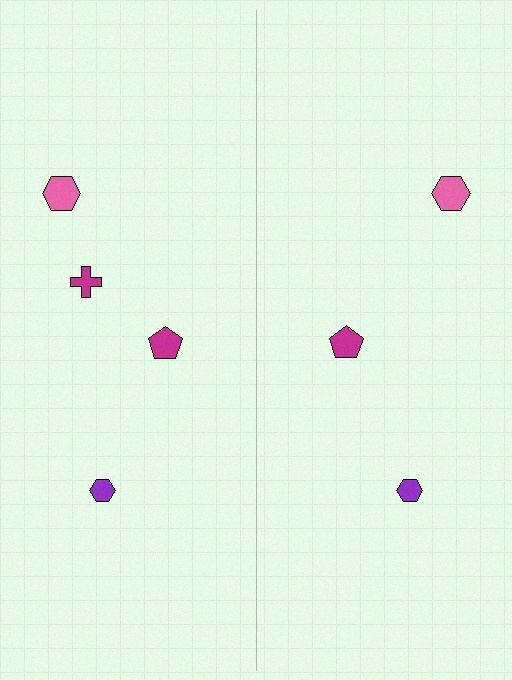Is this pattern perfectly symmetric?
No, the pattern is not perfectly symmetric. A magenta cross is missing from the right side.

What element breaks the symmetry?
A magenta cross is missing from the right side.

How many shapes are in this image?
There are 7 shapes in this image.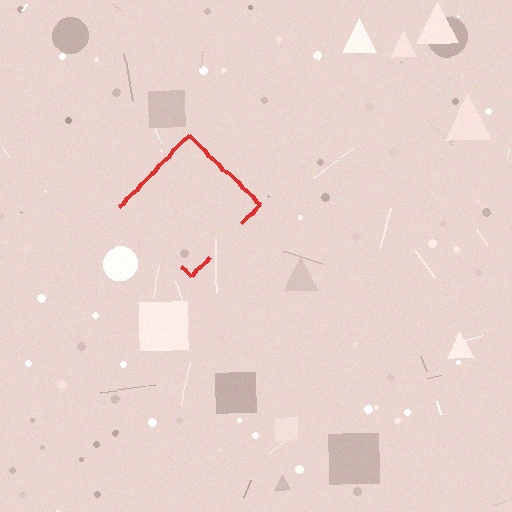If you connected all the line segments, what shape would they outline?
They would outline a diamond.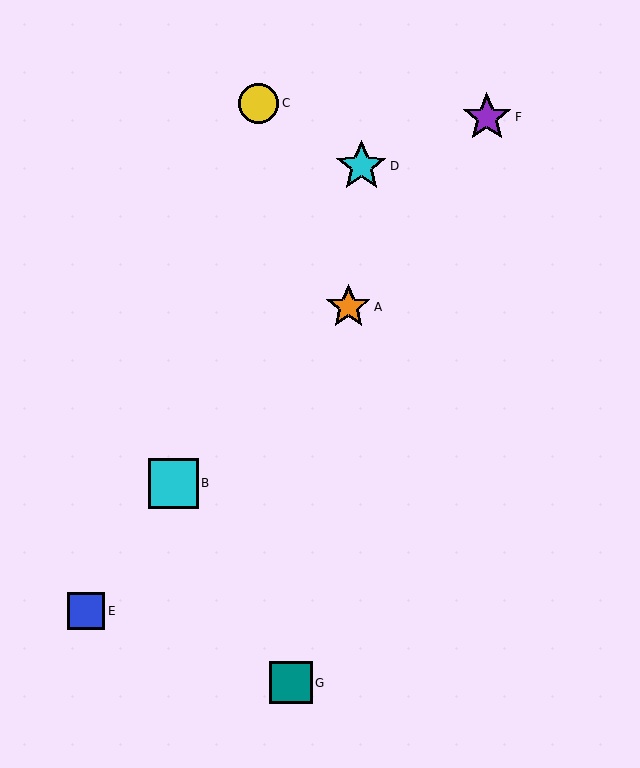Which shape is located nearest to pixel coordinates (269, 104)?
The yellow circle (labeled C) at (259, 103) is nearest to that location.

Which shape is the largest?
The cyan star (labeled D) is the largest.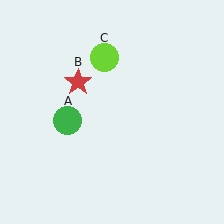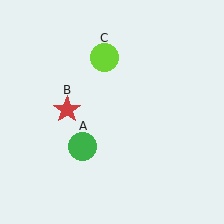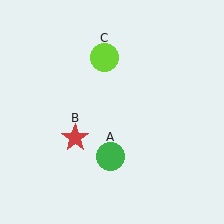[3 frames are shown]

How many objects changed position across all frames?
2 objects changed position: green circle (object A), red star (object B).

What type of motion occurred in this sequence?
The green circle (object A), red star (object B) rotated counterclockwise around the center of the scene.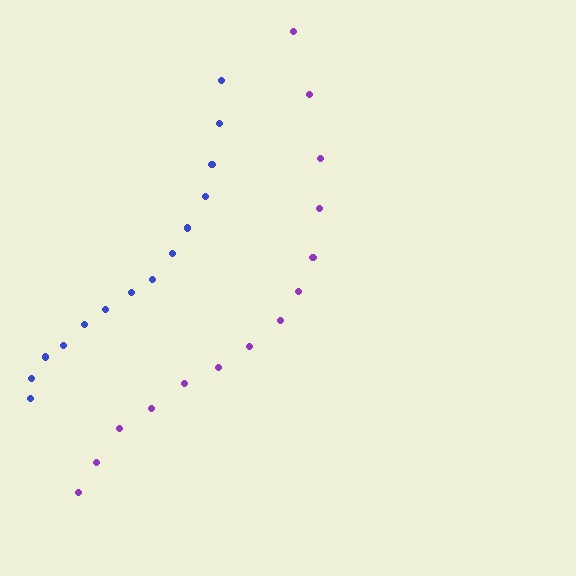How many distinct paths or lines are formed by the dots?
There are 2 distinct paths.